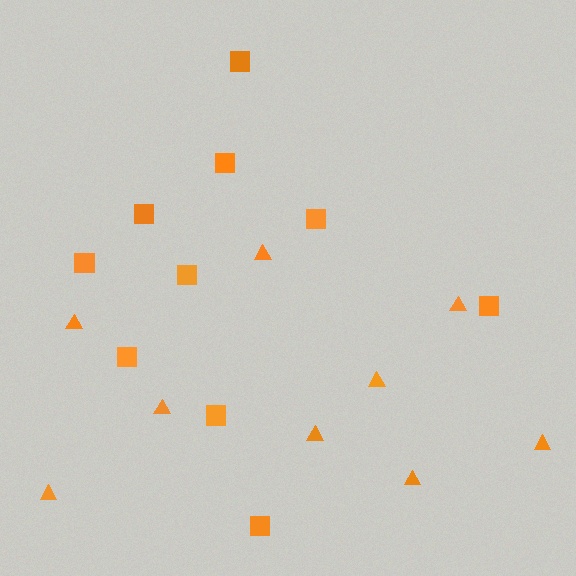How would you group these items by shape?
There are 2 groups: one group of triangles (9) and one group of squares (10).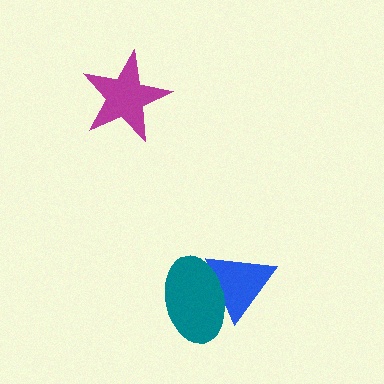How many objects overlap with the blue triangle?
1 object overlaps with the blue triangle.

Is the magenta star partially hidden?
No, no other shape covers it.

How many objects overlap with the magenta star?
0 objects overlap with the magenta star.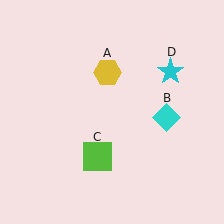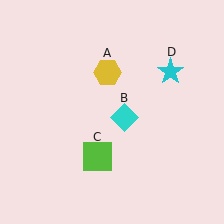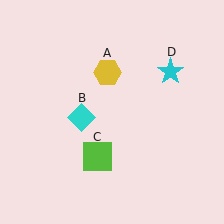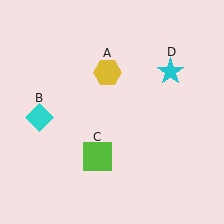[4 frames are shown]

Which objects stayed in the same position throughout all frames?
Yellow hexagon (object A) and lime square (object C) and cyan star (object D) remained stationary.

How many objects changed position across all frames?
1 object changed position: cyan diamond (object B).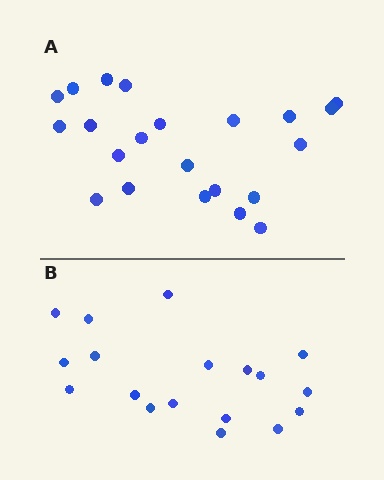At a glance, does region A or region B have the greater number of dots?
Region A (the top region) has more dots.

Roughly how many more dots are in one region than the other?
Region A has about 4 more dots than region B.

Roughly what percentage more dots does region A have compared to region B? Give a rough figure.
About 20% more.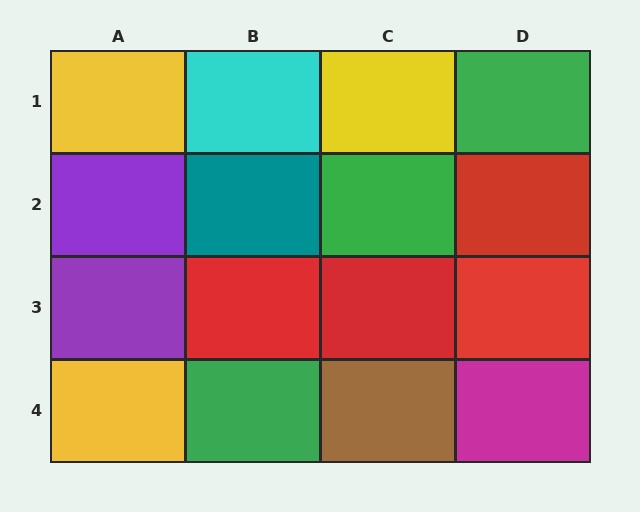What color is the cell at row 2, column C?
Green.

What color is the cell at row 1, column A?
Yellow.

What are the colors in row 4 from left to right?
Yellow, green, brown, magenta.